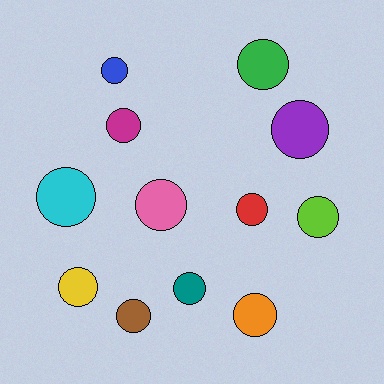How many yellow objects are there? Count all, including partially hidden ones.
There is 1 yellow object.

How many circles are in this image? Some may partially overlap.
There are 12 circles.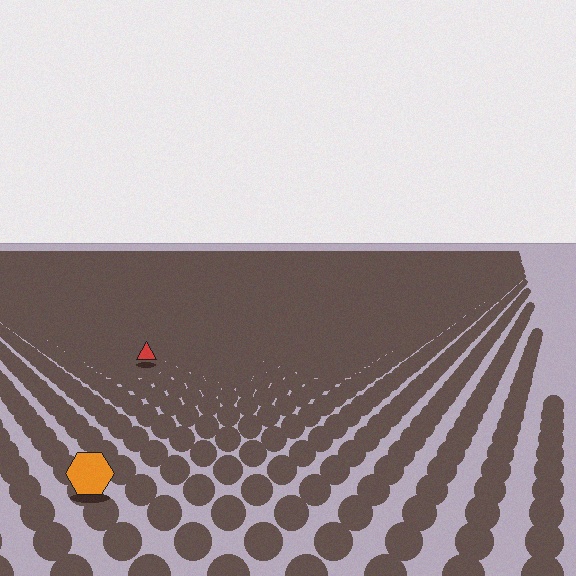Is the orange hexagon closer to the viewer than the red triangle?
Yes. The orange hexagon is closer — you can tell from the texture gradient: the ground texture is coarser near it.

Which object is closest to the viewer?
The orange hexagon is closest. The texture marks near it are larger and more spread out.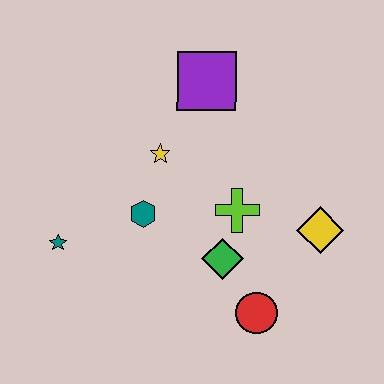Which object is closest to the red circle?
The green diamond is closest to the red circle.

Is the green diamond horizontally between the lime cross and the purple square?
Yes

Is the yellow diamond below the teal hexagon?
Yes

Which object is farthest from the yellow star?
The red circle is farthest from the yellow star.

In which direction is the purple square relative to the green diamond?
The purple square is above the green diamond.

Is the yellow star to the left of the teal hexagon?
No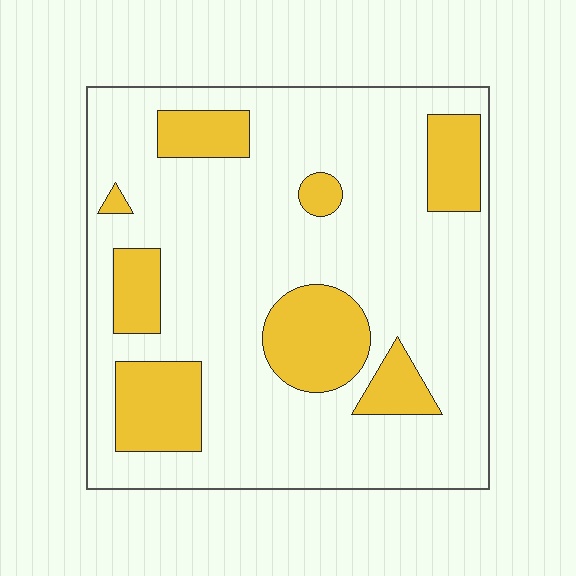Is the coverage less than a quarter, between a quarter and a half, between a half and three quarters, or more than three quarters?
Less than a quarter.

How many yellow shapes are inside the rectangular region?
8.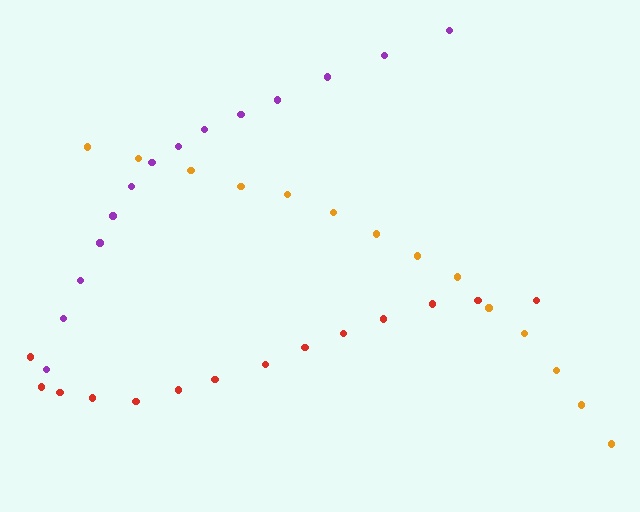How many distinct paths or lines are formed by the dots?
There are 3 distinct paths.